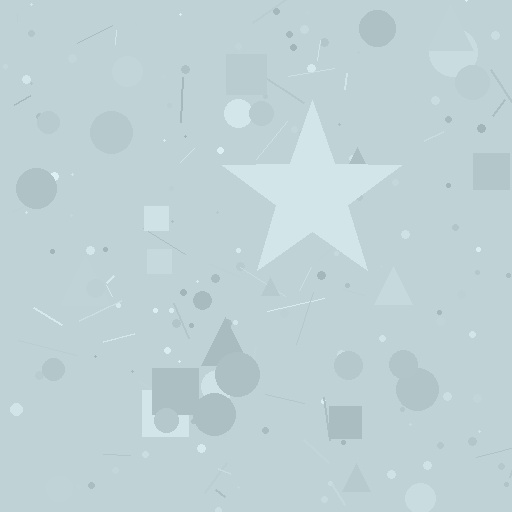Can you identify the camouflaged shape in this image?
The camouflaged shape is a star.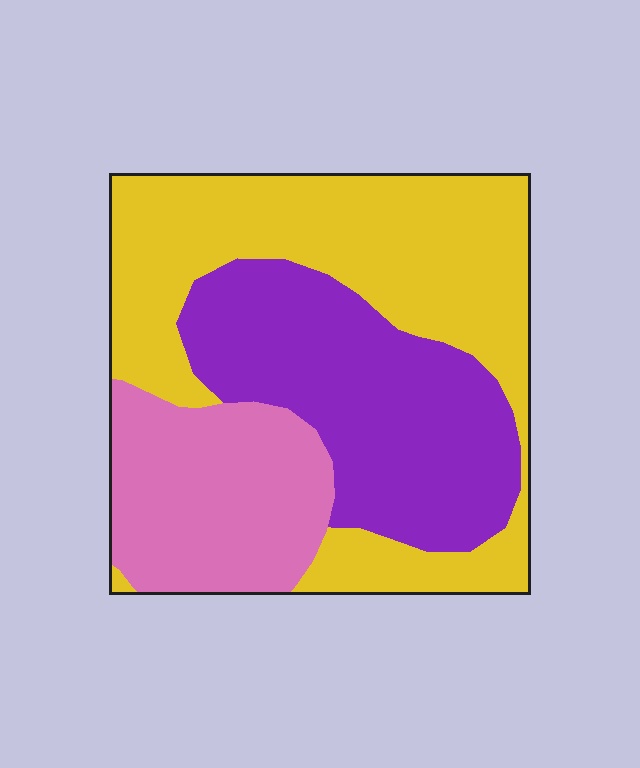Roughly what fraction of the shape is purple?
Purple takes up between a sixth and a third of the shape.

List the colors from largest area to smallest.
From largest to smallest: yellow, purple, pink.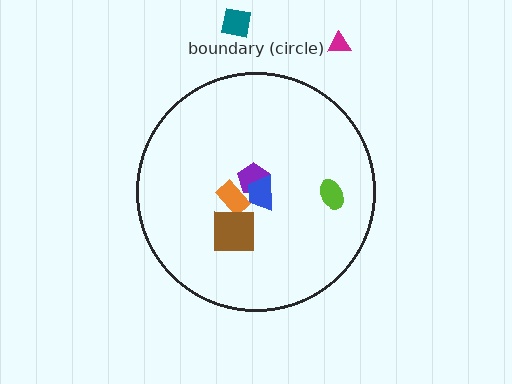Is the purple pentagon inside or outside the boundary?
Inside.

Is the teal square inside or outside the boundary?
Outside.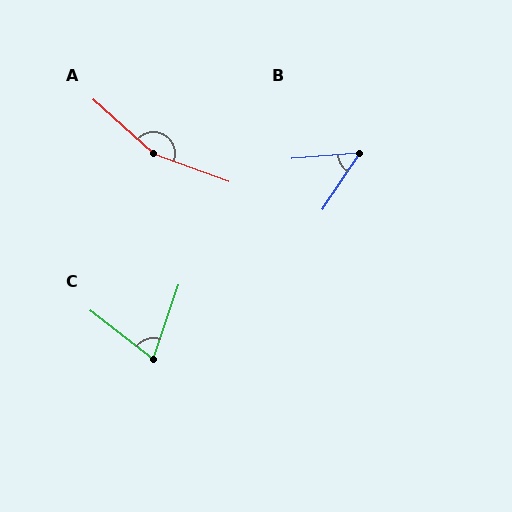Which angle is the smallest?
B, at approximately 52 degrees.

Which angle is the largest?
A, at approximately 158 degrees.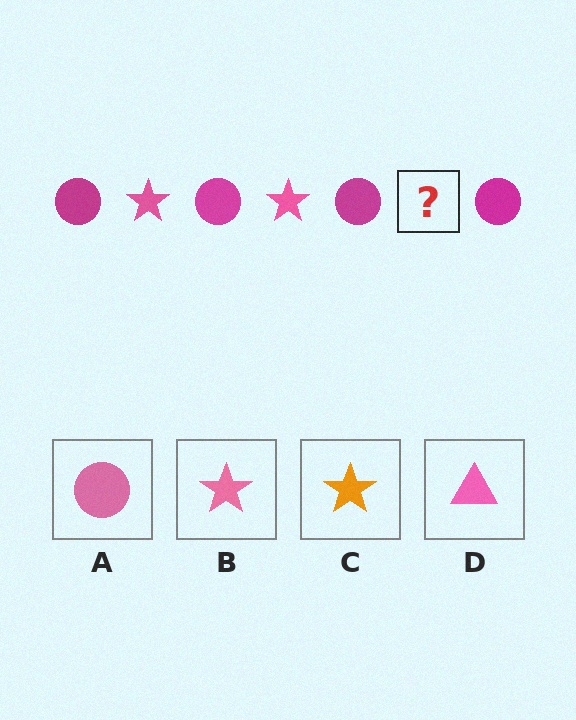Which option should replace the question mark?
Option B.